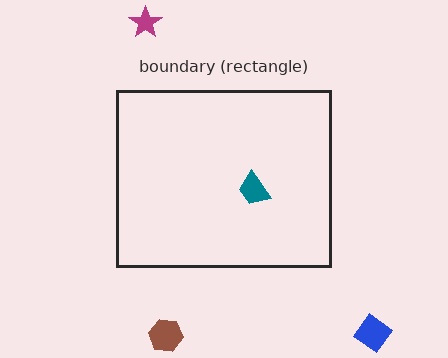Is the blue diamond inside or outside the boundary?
Outside.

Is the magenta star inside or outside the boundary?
Outside.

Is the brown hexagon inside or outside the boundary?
Outside.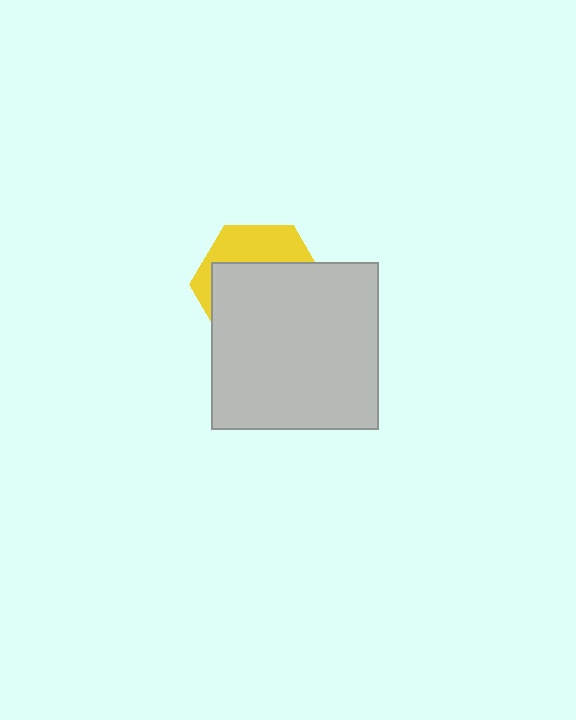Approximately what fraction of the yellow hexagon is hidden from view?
Roughly 67% of the yellow hexagon is hidden behind the light gray square.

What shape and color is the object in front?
The object in front is a light gray square.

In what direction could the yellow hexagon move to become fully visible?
The yellow hexagon could move up. That would shift it out from behind the light gray square entirely.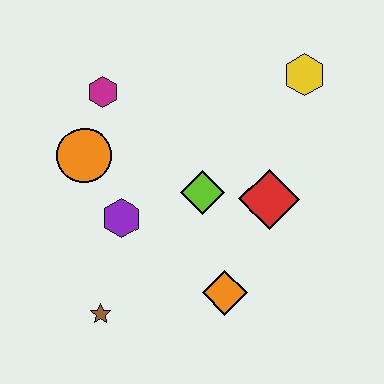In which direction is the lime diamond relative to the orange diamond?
The lime diamond is above the orange diamond.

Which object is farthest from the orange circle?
The yellow hexagon is farthest from the orange circle.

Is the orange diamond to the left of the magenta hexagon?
No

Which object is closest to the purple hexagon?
The orange circle is closest to the purple hexagon.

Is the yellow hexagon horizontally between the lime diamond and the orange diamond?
No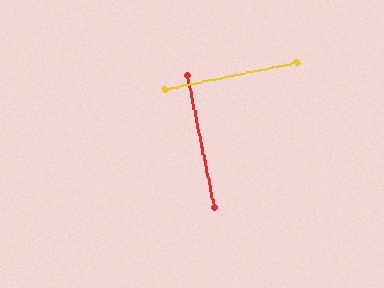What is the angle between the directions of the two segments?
Approximately 90 degrees.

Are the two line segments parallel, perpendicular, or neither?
Perpendicular — they meet at approximately 90°.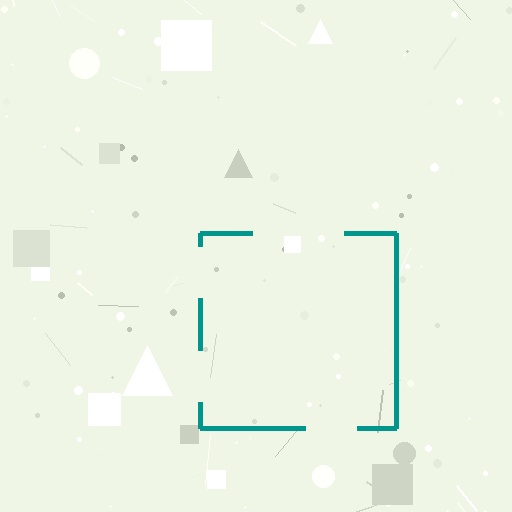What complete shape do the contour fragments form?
The contour fragments form a square.